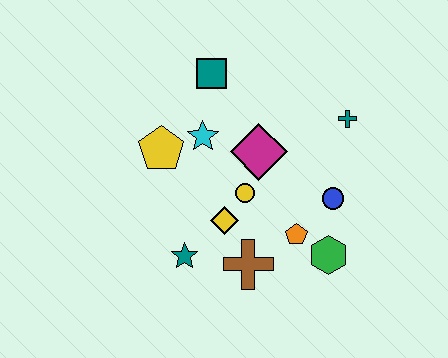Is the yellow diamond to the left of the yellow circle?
Yes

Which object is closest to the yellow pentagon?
The cyan star is closest to the yellow pentagon.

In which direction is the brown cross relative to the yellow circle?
The brown cross is below the yellow circle.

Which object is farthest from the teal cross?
The teal star is farthest from the teal cross.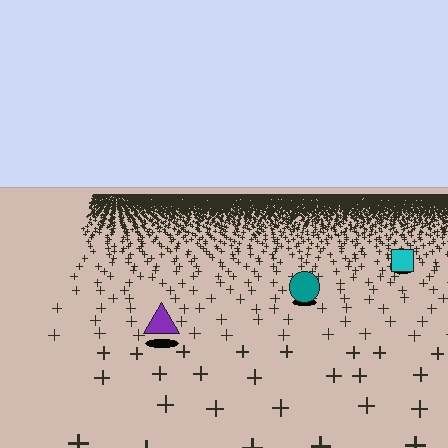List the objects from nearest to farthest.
From nearest to farthest: the purple triangle, the teal circle, the cyan square.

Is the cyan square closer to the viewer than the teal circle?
No. The teal circle is closer — you can tell from the texture gradient: the ground texture is coarser near it.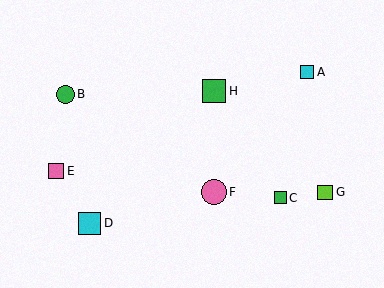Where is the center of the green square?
The center of the green square is at (214, 91).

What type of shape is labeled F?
Shape F is a pink circle.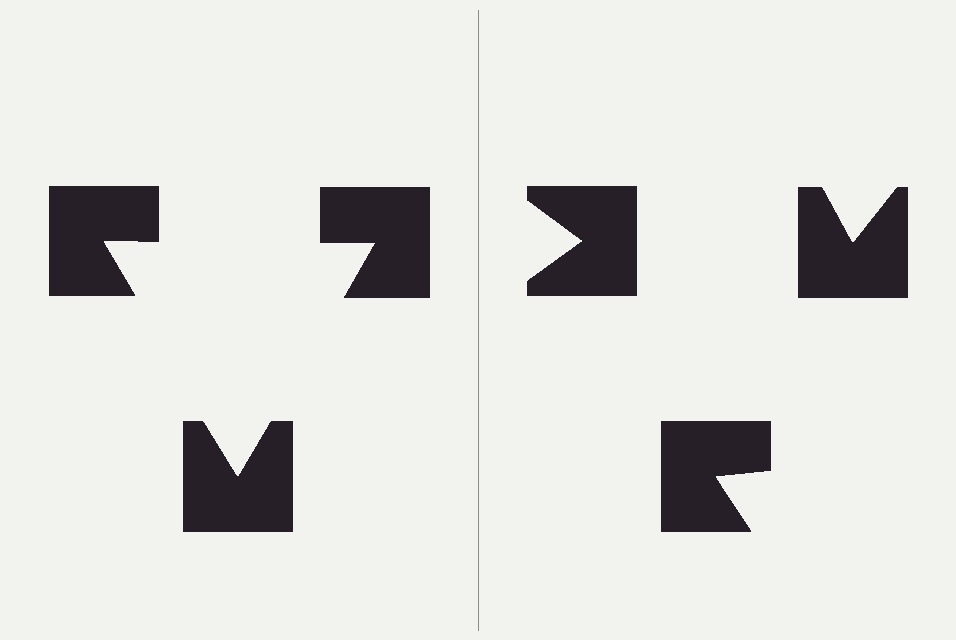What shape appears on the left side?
An illusory triangle.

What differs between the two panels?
The notched squares are positioned identically on both sides; only the wedge orientations differ. On the left they align to a triangle; on the right they are misaligned.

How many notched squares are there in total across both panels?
6 — 3 on each side.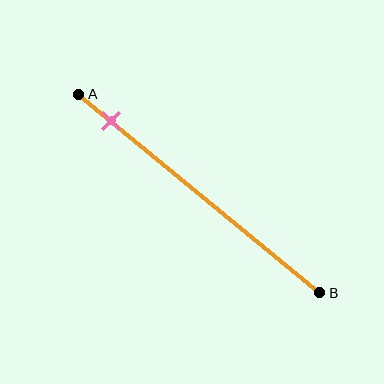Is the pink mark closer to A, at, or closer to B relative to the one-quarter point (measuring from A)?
The pink mark is closer to point A than the one-quarter point of segment AB.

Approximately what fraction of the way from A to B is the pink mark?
The pink mark is approximately 15% of the way from A to B.